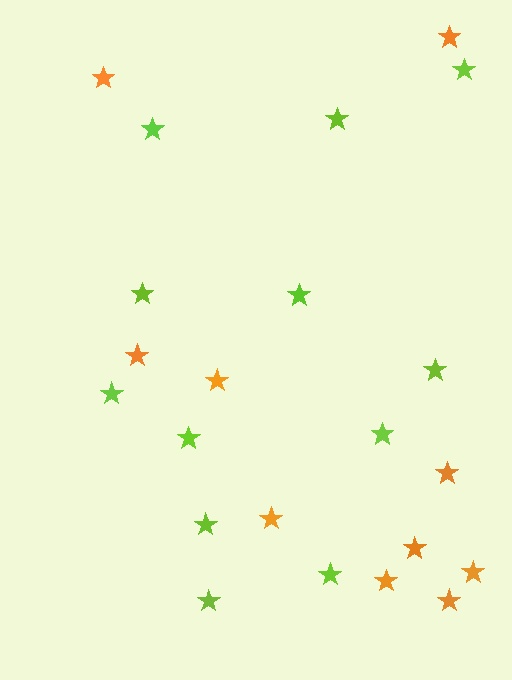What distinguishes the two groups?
There are 2 groups: one group of orange stars (10) and one group of lime stars (12).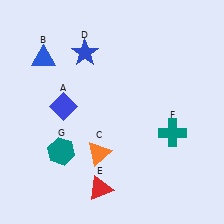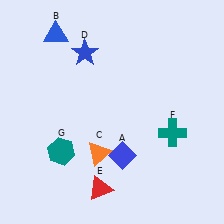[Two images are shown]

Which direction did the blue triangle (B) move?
The blue triangle (B) moved up.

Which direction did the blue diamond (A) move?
The blue diamond (A) moved right.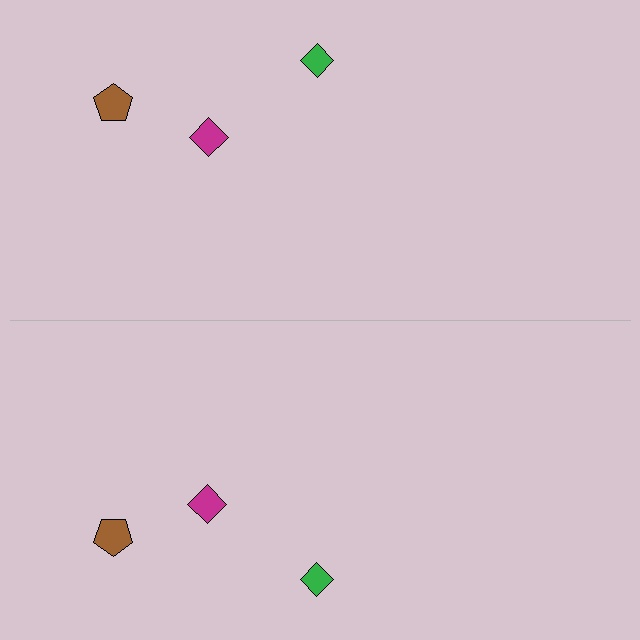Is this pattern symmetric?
Yes, this pattern has bilateral (reflection) symmetry.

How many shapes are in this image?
There are 6 shapes in this image.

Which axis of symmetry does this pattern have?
The pattern has a horizontal axis of symmetry running through the center of the image.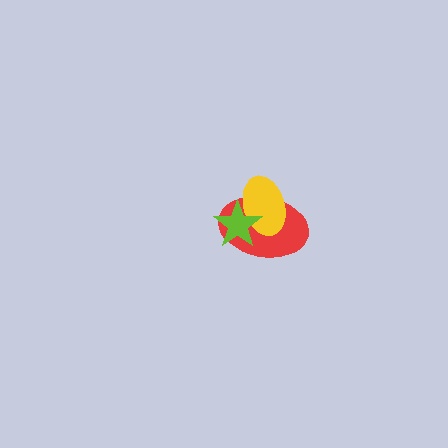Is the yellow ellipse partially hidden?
Yes, it is partially covered by another shape.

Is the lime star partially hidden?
No, no other shape covers it.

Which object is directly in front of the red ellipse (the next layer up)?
The yellow ellipse is directly in front of the red ellipse.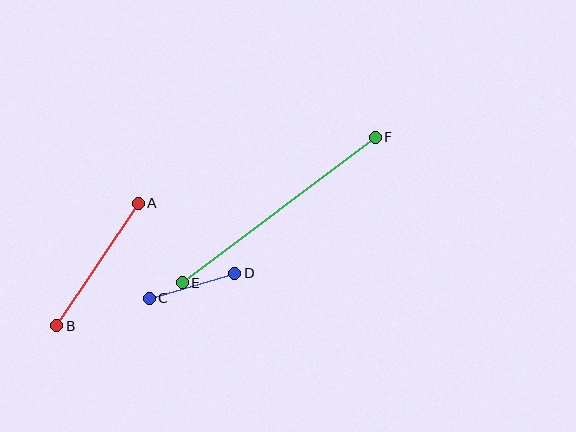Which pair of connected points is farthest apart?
Points E and F are farthest apart.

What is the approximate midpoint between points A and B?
The midpoint is at approximately (98, 264) pixels.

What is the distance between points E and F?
The distance is approximately 242 pixels.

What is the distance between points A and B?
The distance is approximately 147 pixels.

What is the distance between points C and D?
The distance is approximately 89 pixels.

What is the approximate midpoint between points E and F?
The midpoint is at approximately (279, 210) pixels.